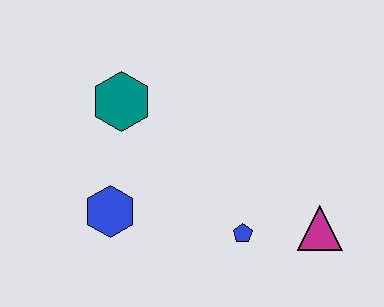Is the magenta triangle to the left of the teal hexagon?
No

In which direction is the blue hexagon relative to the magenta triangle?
The blue hexagon is to the left of the magenta triangle.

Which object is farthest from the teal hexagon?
The magenta triangle is farthest from the teal hexagon.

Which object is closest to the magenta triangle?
The blue pentagon is closest to the magenta triangle.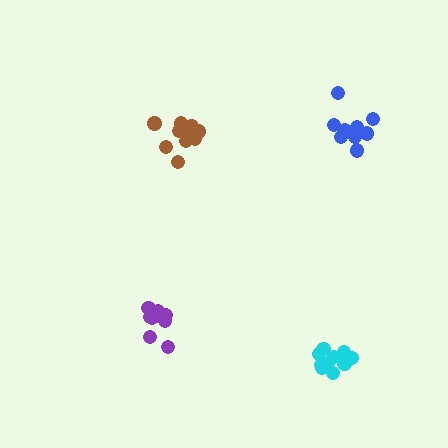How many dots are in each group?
Group 1: 9 dots, Group 2: 11 dots, Group 3: 9 dots, Group 4: 11 dots (40 total).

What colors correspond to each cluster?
The clusters are colored: purple, brown, blue, cyan.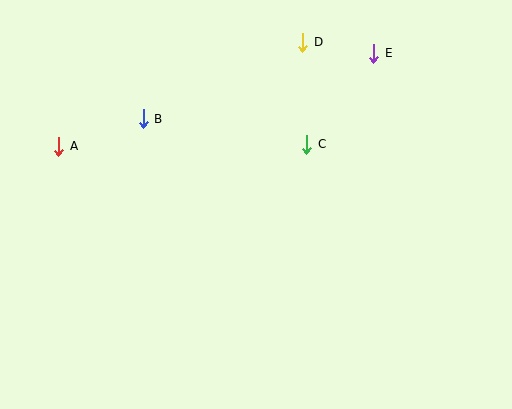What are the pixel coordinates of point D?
Point D is at (303, 42).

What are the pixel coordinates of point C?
Point C is at (307, 144).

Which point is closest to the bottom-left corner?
Point A is closest to the bottom-left corner.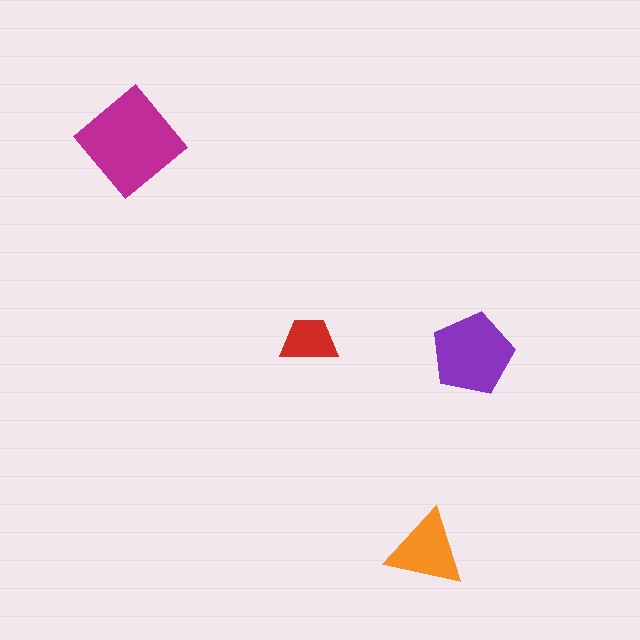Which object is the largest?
The magenta diamond.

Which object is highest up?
The magenta diamond is topmost.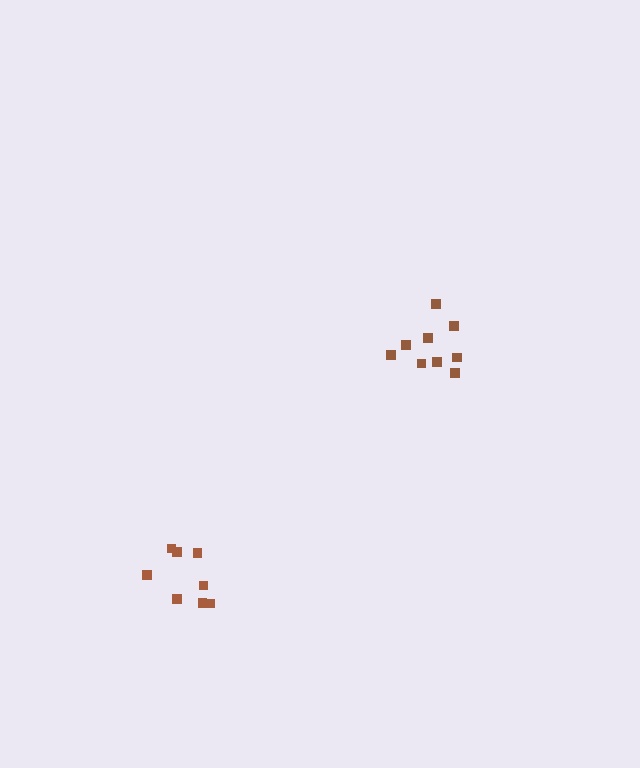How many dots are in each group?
Group 1: 9 dots, Group 2: 8 dots (17 total).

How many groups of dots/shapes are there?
There are 2 groups.